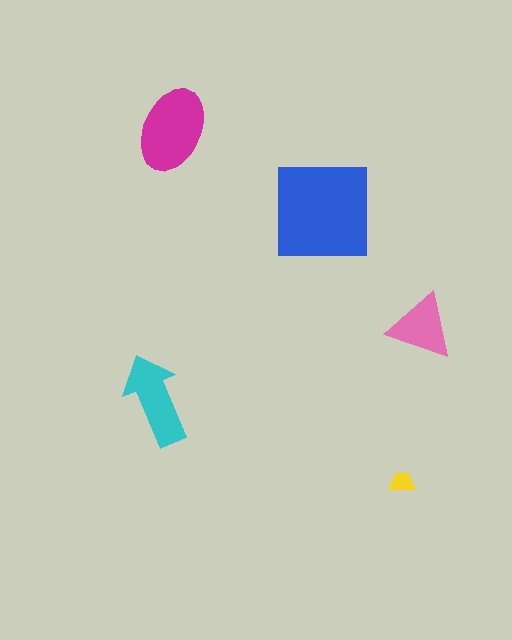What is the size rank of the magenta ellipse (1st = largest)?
2nd.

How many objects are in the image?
There are 5 objects in the image.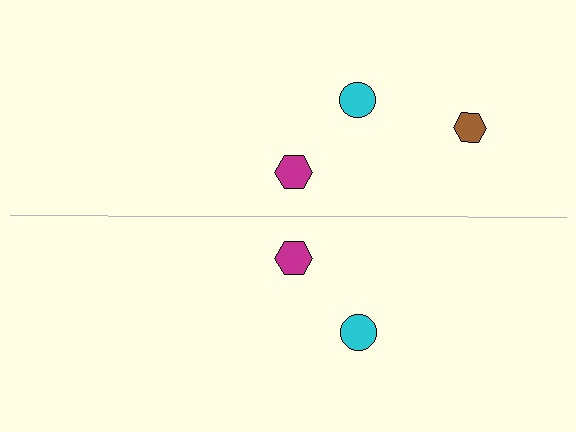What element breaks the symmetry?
A brown hexagon is missing from the bottom side.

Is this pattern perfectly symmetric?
No, the pattern is not perfectly symmetric. A brown hexagon is missing from the bottom side.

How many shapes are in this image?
There are 5 shapes in this image.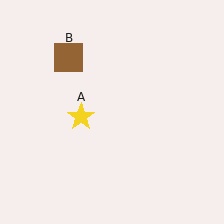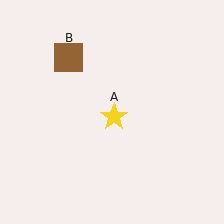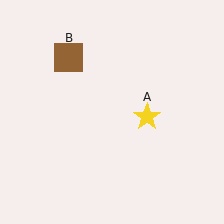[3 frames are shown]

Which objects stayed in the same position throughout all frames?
Brown square (object B) remained stationary.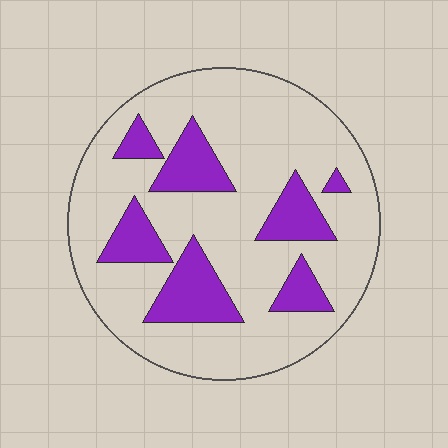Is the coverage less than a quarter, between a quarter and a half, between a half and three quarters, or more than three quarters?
Less than a quarter.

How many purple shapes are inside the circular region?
7.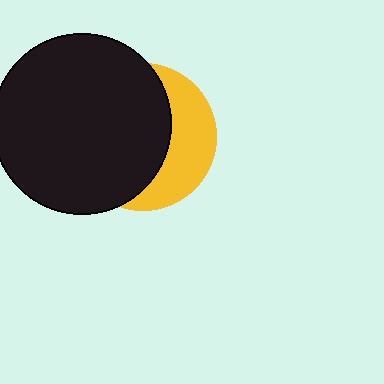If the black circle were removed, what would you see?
You would see the complete yellow circle.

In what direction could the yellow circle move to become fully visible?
The yellow circle could move right. That would shift it out from behind the black circle entirely.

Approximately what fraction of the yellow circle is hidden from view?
Roughly 64% of the yellow circle is hidden behind the black circle.